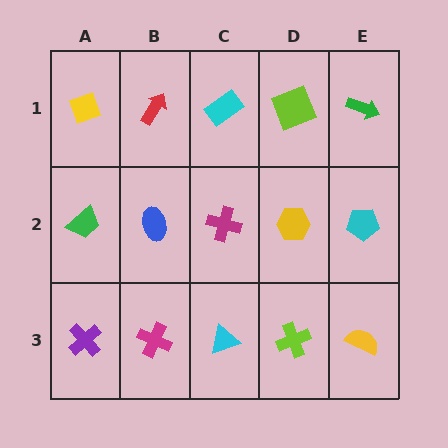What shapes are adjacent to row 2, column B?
A red arrow (row 1, column B), a magenta cross (row 3, column B), a green trapezoid (row 2, column A), a magenta cross (row 2, column C).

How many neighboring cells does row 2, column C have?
4.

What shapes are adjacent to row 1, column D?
A yellow hexagon (row 2, column D), a cyan rectangle (row 1, column C), a green arrow (row 1, column E).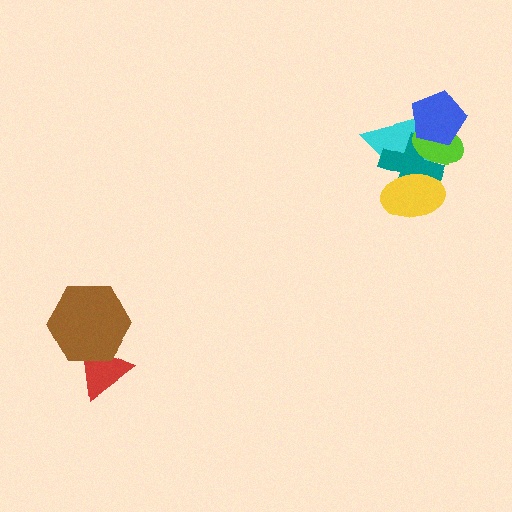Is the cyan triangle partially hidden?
Yes, it is partially covered by another shape.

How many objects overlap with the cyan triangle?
4 objects overlap with the cyan triangle.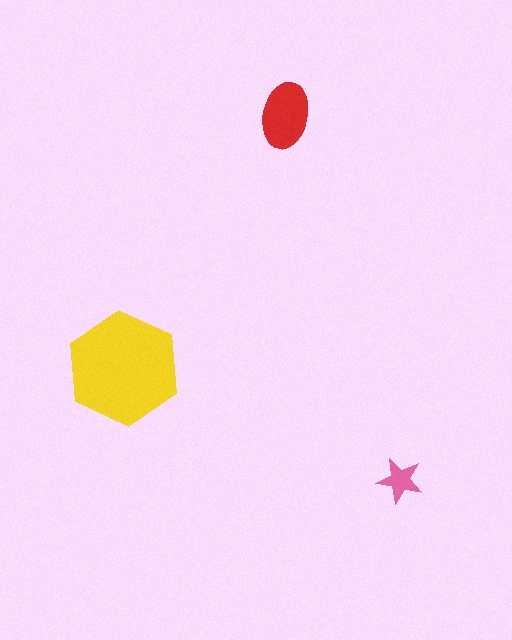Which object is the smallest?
The pink star.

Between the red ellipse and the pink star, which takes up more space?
The red ellipse.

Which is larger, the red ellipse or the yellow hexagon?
The yellow hexagon.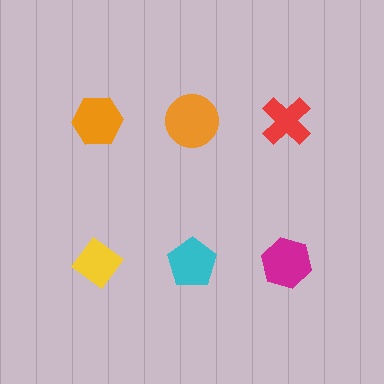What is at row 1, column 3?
A red cross.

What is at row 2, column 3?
A magenta hexagon.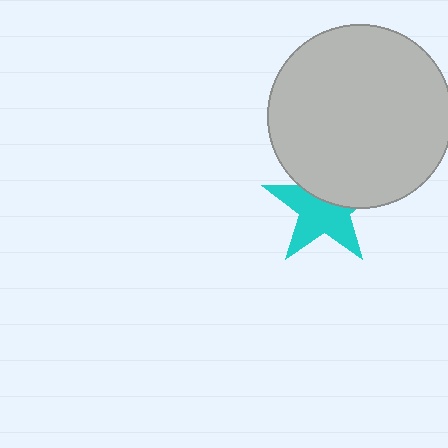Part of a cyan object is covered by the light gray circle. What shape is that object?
It is a star.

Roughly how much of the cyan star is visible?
About half of it is visible (roughly 61%).